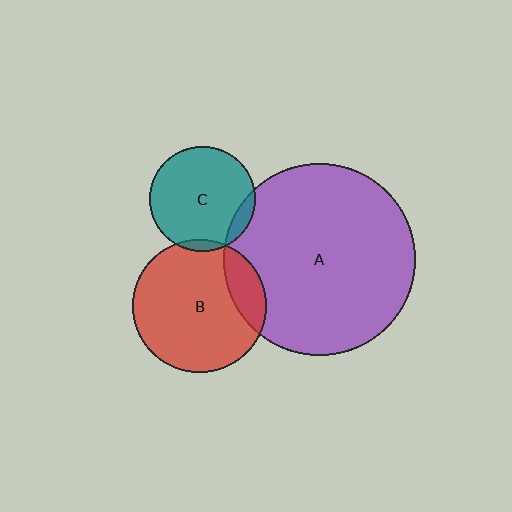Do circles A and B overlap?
Yes.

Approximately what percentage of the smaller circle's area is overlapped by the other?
Approximately 15%.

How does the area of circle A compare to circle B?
Approximately 2.1 times.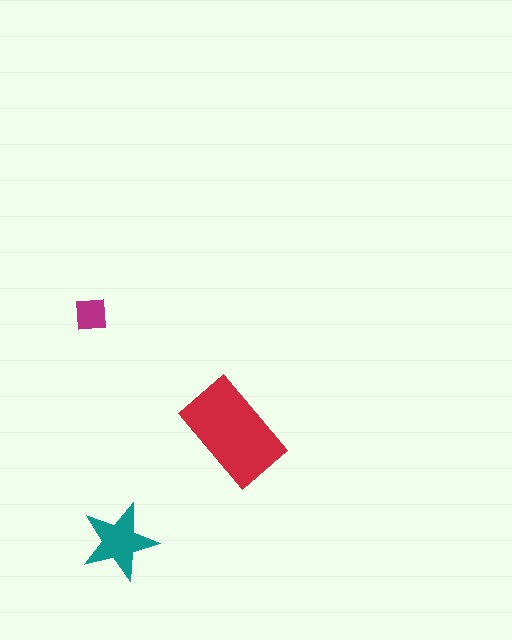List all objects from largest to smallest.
The red rectangle, the teal star, the magenta square.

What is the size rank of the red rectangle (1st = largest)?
1st.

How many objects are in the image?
There are 3 objects in the image.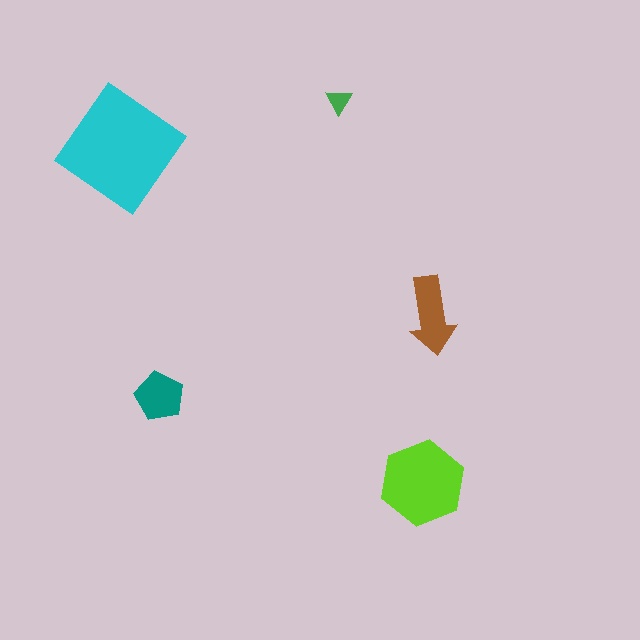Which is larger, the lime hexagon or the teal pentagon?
The lime hexagon.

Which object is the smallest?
The green triangle.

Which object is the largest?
The cyan diamond.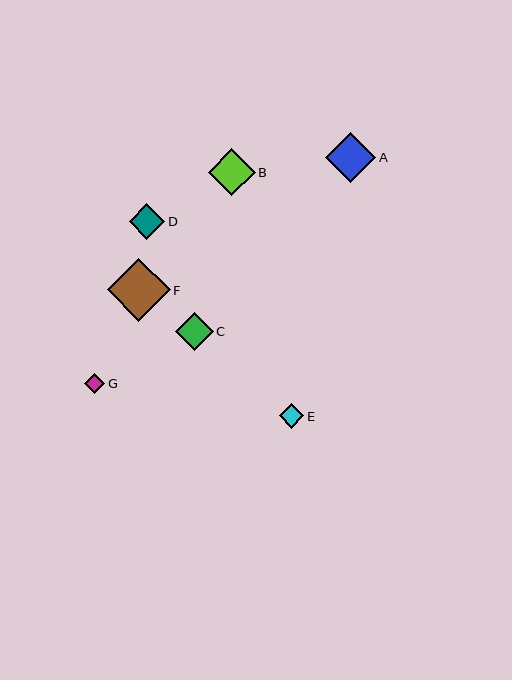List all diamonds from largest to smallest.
From largest to smallest: F, A, B, C, D, E, G.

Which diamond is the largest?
Diamond F is the largest with a size of approximately 62 pixels.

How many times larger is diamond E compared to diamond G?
Diamond E is approximately 1.2 times the size of diamond G.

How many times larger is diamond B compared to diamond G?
Diamond B is approximately 2.3 times the size of diamond G.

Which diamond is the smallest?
Diamond G is the smallest with a size of approximately 21 pixels.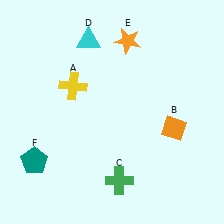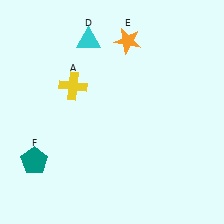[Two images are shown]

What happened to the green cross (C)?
The green cross (C) was removed in Image 2. It was in the bottom-right area of Image 1.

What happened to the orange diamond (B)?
The orange diamond (B) was removed in Image 2. It was in the bottom-right area of Image 1.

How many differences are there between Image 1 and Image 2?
There are 2 differences between the two images.